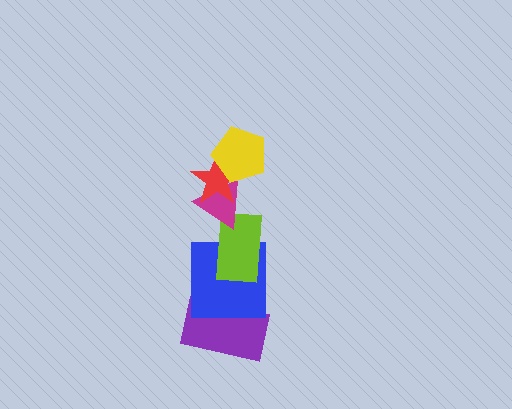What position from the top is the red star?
The red star is 2nd from the top.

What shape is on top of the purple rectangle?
The blue square is on top of the purple rectangle.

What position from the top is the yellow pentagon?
The yellow pentagon is 1st from the top.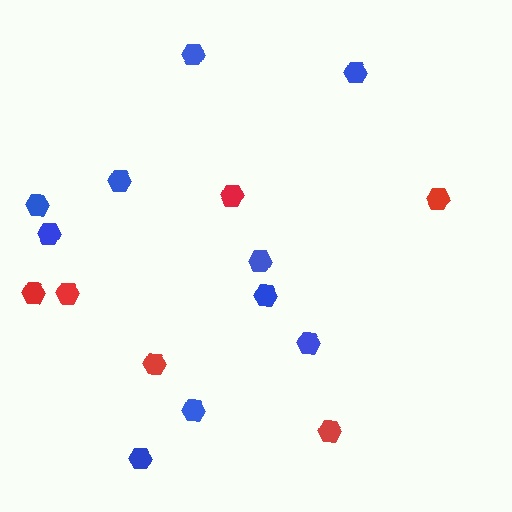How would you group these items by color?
There are 2 groups: one group of blue hexagons (10) and one group of red hexagons (6).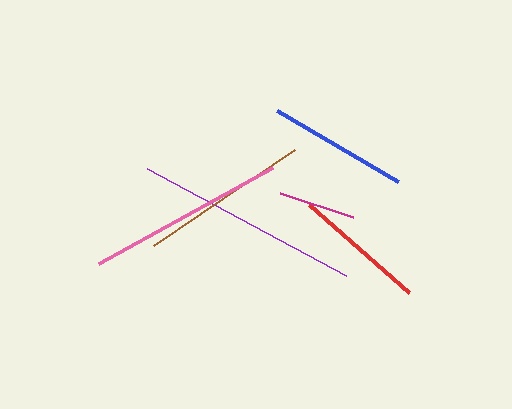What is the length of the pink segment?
The pink segment is approximately 199 pixels long.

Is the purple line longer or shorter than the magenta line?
The purple line is longer than the magenta line.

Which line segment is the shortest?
The magenta line is the shortest at approximately 77 pixels.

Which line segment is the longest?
The purple line is the longest at approximately 226 pixels.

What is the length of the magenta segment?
The magenta segment is approximately 77 pixels long.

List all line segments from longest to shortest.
From longest to shortest: purple, pink, brown, blue, red, magenta.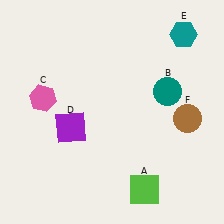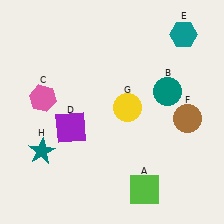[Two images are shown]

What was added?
A yellow circle (G), a teal star (H) were added in Image 2.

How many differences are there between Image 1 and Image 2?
There are 2 differences between the two images.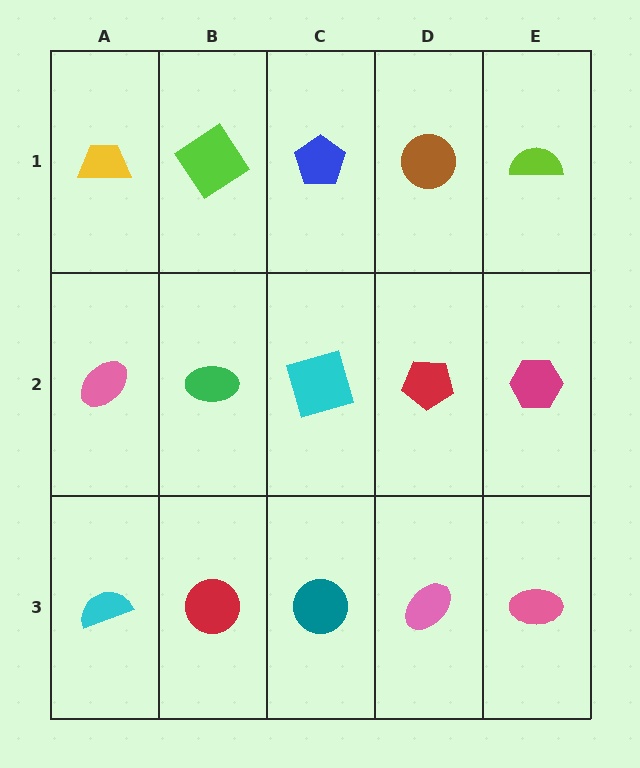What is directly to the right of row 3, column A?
A red circle.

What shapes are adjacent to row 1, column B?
A green ellipse (row 2, column B), a yellow trapezoid (row 1, column A), a blue pentagon (row 1, column C).